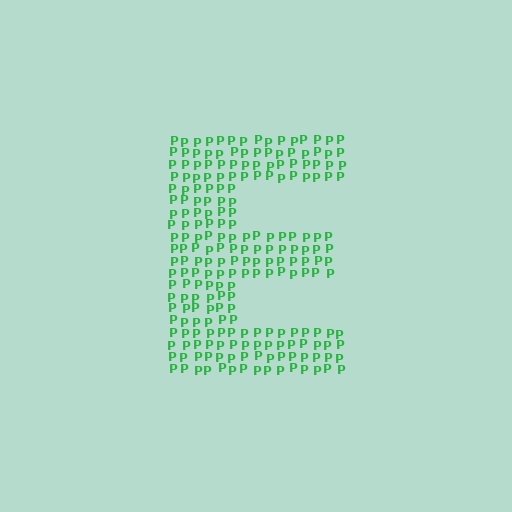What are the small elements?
The small elements are letter P's.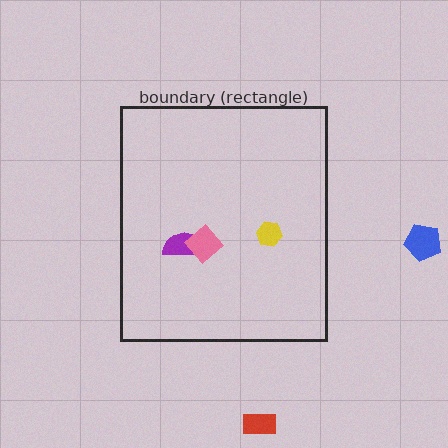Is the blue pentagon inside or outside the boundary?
Outside.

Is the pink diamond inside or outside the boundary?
Inside.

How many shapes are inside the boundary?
3 inside, 2 outside.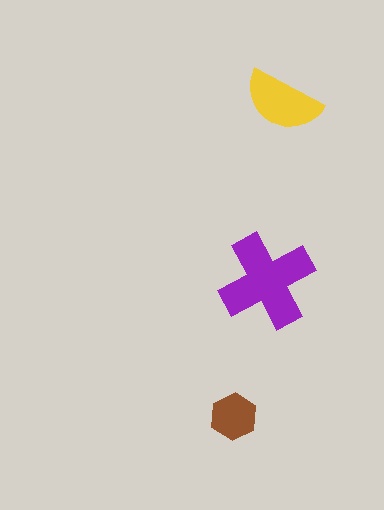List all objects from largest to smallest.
The purple cross, the yellow semicircle, the brown hexagon.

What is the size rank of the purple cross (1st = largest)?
1st.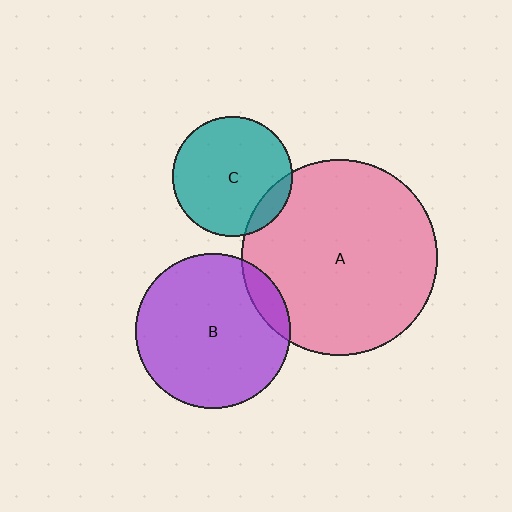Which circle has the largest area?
Circle A (pink).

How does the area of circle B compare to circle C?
Approximately 1.7 times.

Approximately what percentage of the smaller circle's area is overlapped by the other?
Approximately 10%.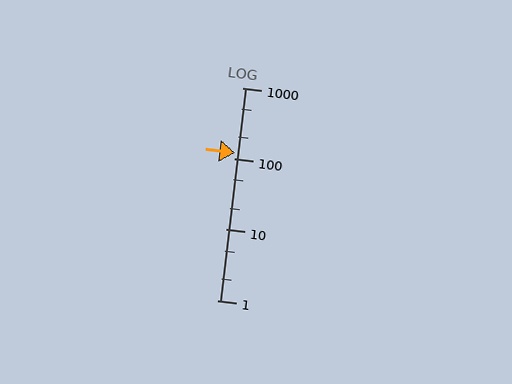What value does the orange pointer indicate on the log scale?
The pointer indicates approximately 120.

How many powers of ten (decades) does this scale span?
The scale spans 3 decades, from 1 to 1000.